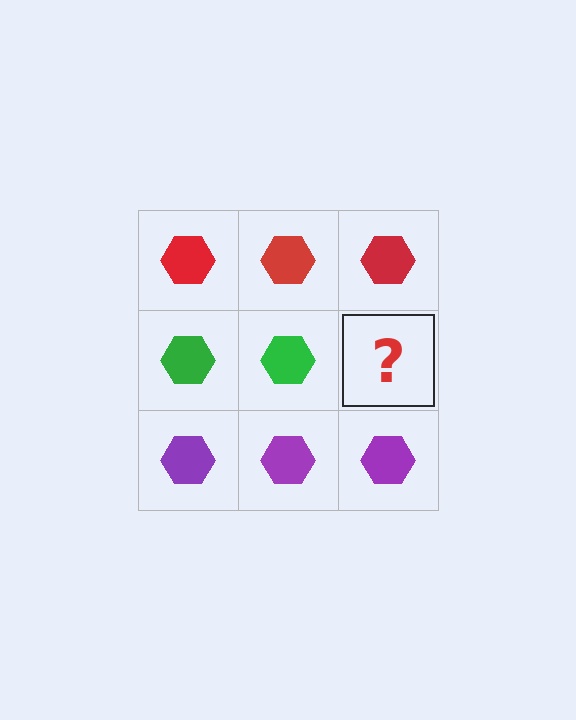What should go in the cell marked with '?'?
The missing cell should contain a green hexagon.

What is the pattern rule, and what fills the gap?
The rule is that each row has a consistent color. The gap should be filled with a green hexagon.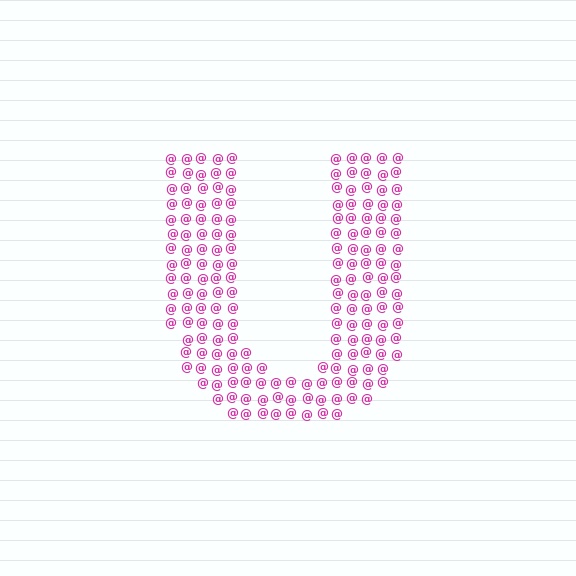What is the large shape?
The large shape is the letter U.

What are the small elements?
The small elements are at signs.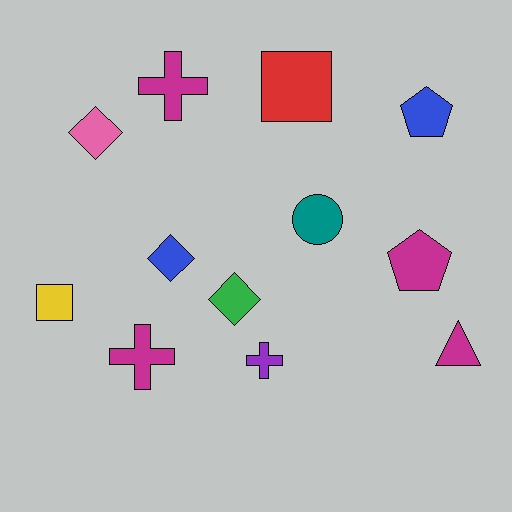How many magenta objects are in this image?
There are 4 magenta objects.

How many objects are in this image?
There are 12 objects.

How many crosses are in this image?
There are 3 crosses.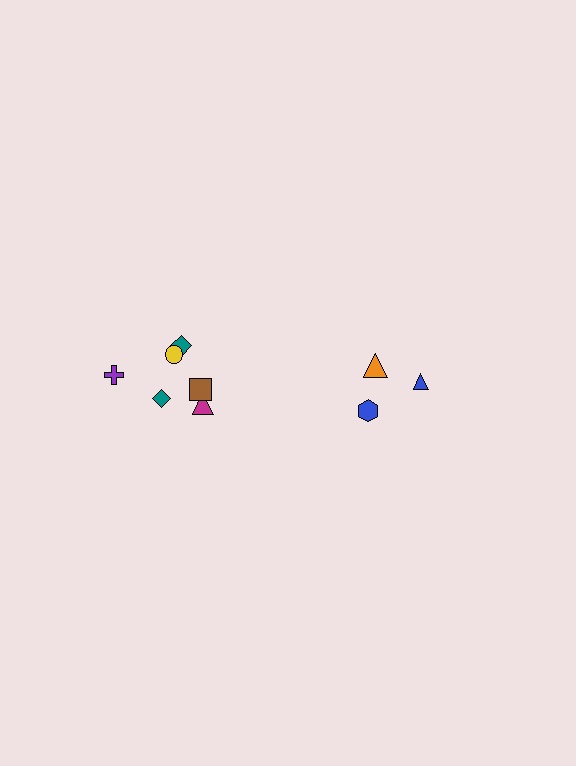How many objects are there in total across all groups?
There are 9 objects.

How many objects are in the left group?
There are 6 objects.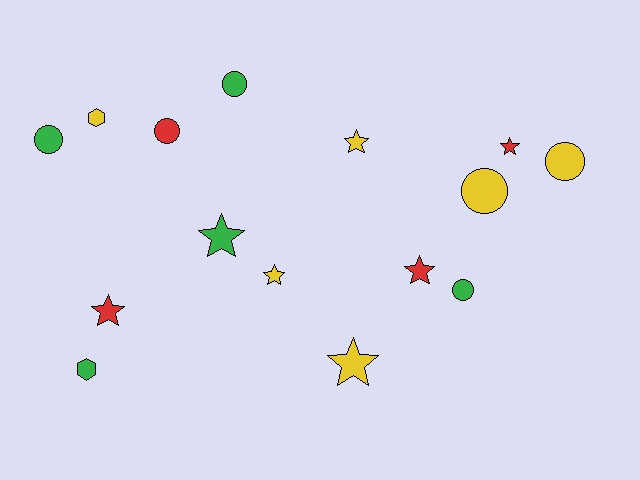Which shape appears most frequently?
Star, with 7 objects.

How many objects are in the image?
There are 15 objects.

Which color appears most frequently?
Yellow, with 6 objects.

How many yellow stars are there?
There are 3 yellow stars.